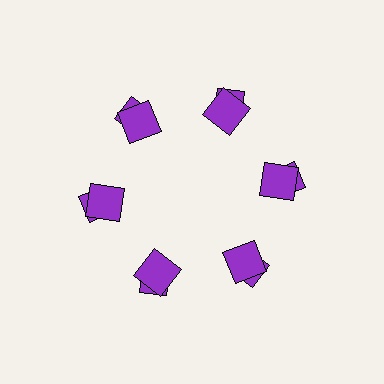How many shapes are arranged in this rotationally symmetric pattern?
There are 12 shapes, arranged in 6 groups of 2.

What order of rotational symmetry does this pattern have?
This pattern has 6-fold rotational symmetry.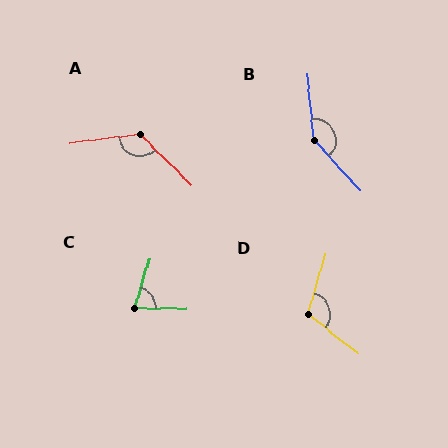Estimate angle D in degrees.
Approximately 112 degrees.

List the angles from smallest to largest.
C (73°), D (112°), A (127°), B (143°).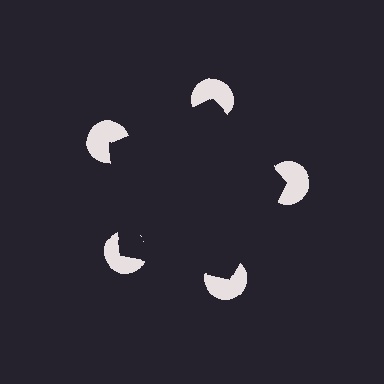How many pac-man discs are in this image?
There are 5 — one at each vertex of the illusory pentagon.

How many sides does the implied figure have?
5 sides.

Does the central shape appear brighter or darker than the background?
It typically appears slightly darker than the background, even though no actual brightness change is drawn.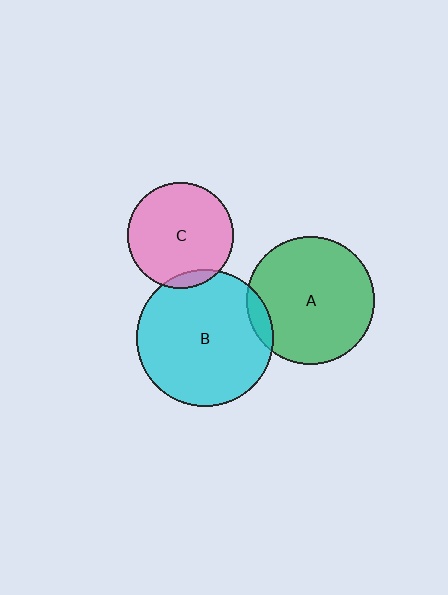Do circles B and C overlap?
Yes.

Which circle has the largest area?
Circle B (cyan).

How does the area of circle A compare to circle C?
Approximately 1.5 times.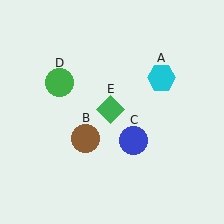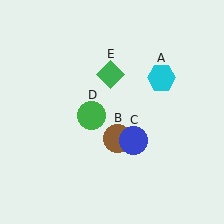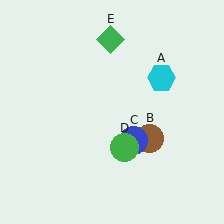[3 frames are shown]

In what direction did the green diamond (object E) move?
The green diamond (object E) moved up.